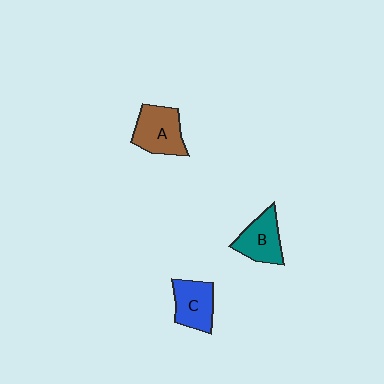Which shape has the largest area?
Shape A (brown).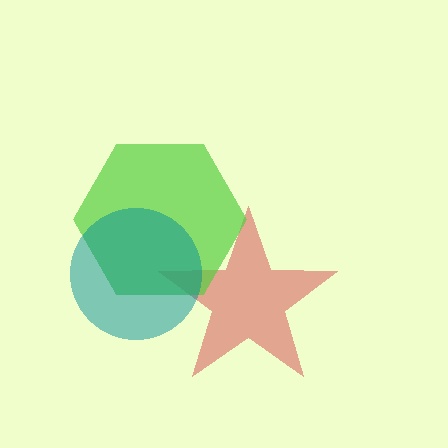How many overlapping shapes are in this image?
There are 3 overlapping shapes in the image.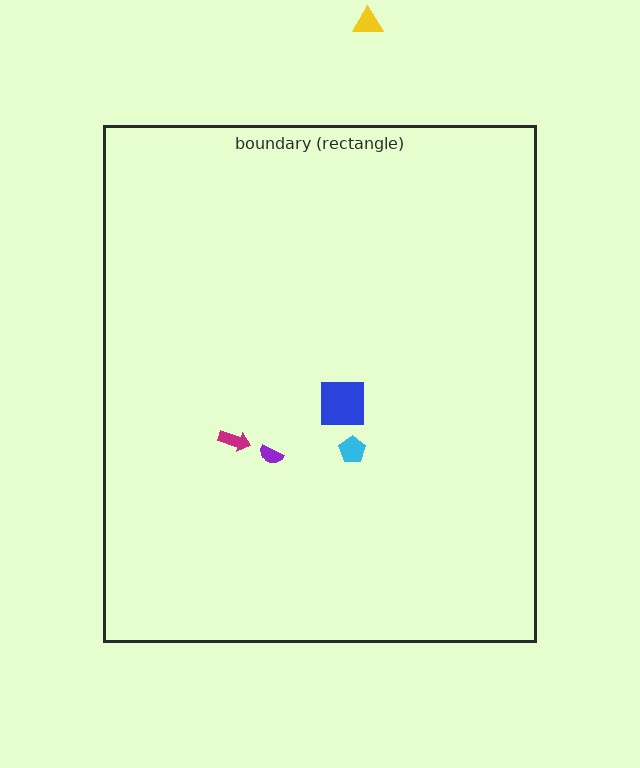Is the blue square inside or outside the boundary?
Inside.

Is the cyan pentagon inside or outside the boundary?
Inside.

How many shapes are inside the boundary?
4 inside, 1 outside.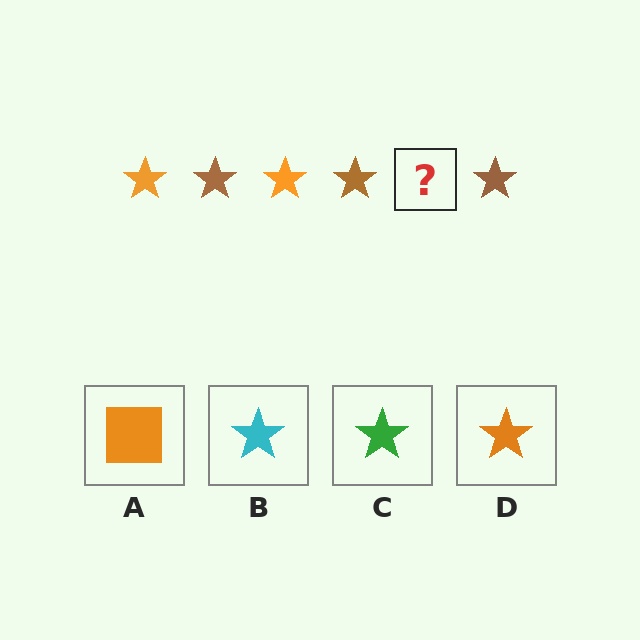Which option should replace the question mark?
Option D.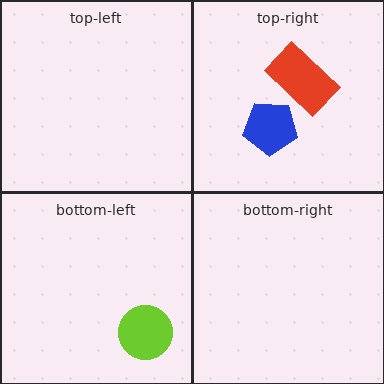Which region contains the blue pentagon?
The top-right region.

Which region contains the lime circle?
The bottom-left region.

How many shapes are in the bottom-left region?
1.